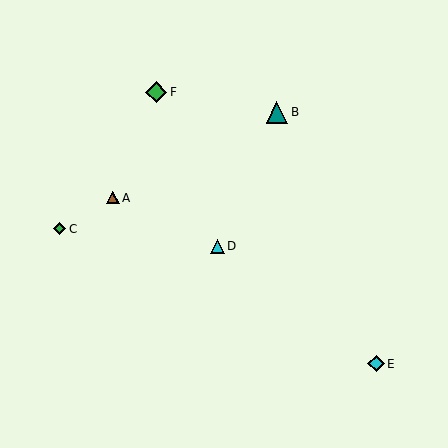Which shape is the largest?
The teal triangle (labeled B) is the largest.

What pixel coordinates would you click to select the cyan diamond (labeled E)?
Click at (376, 364) to select the cyan diamond E.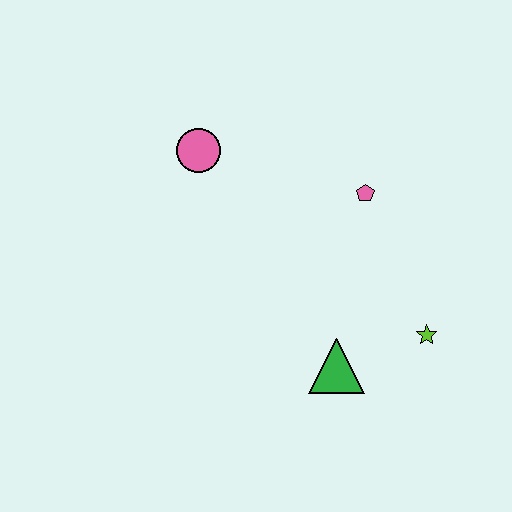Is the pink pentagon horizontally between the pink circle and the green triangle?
No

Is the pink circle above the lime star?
Yes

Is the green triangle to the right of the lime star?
No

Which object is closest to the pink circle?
The pink pentagon is closest to the pink circle.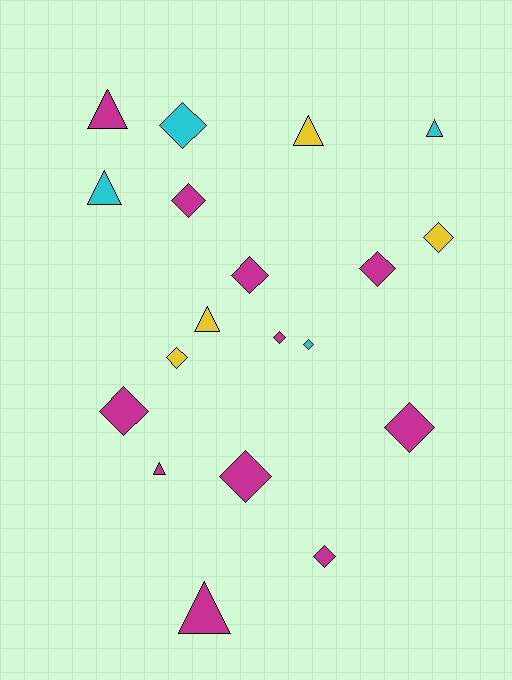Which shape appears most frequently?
Diamond, with 12 objects.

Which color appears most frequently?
Magenta, with 11 objects.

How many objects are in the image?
There are 19 objects.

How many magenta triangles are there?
There are 3 magenta triangles.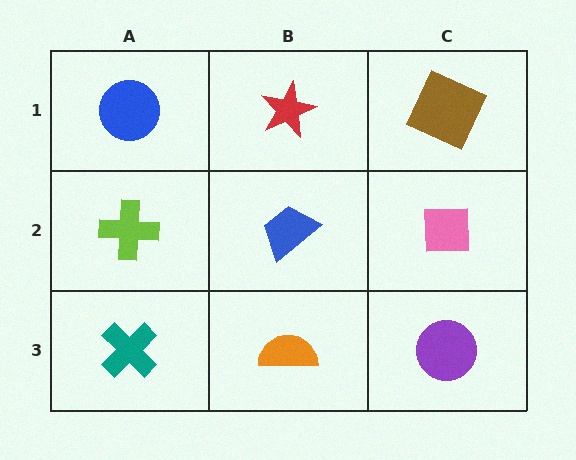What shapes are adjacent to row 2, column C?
A brown square (row 1, column C), a purple circle (row 3, column C), a blue trapezoid (row 2, column B).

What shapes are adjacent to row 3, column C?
A pink square (row 2, column C), an orange semicircle (row 3, column B).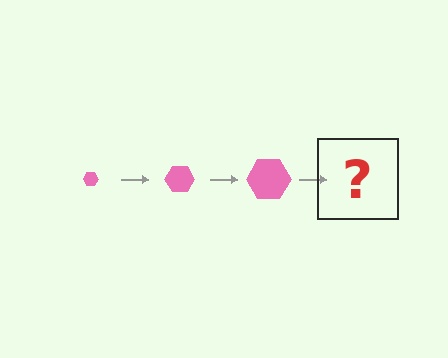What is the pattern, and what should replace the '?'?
The pattern is that the hexagon gets progressively larger each step. The '?' should be a pink hexagon, larger than the previous one.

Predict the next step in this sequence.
The next step is a pink hexagon, larger than the previous one.